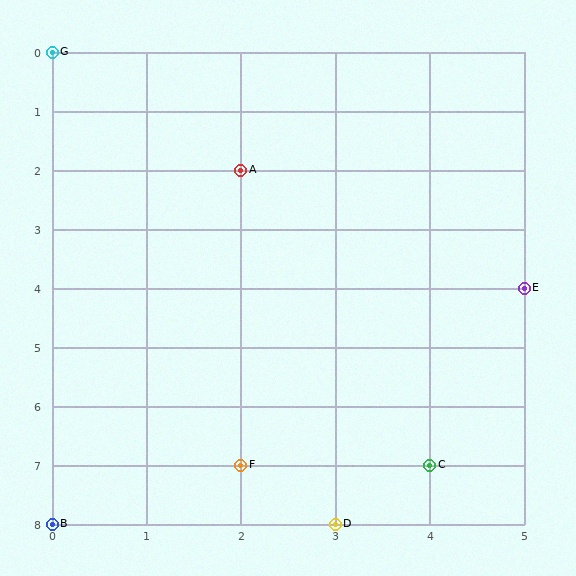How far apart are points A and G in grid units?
Points A and G are 2 columns and 2 rows apart (about 2.8 grid units diagonally).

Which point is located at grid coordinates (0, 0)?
Point G is at (0, 0).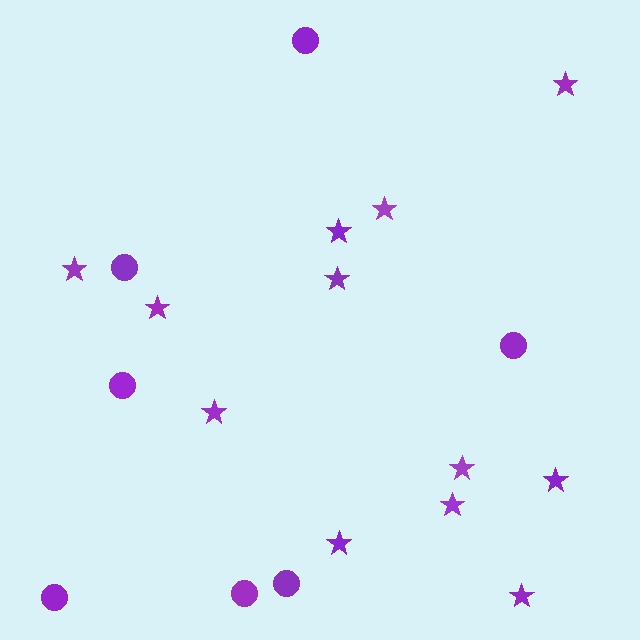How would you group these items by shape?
There are 2 groups: one group of stars (12) and one group of circles (7).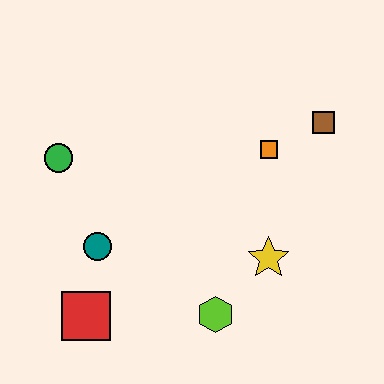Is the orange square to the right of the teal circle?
Yes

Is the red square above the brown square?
No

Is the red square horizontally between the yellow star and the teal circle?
No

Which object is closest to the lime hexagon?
The yellow star is closest to the lime hexagon.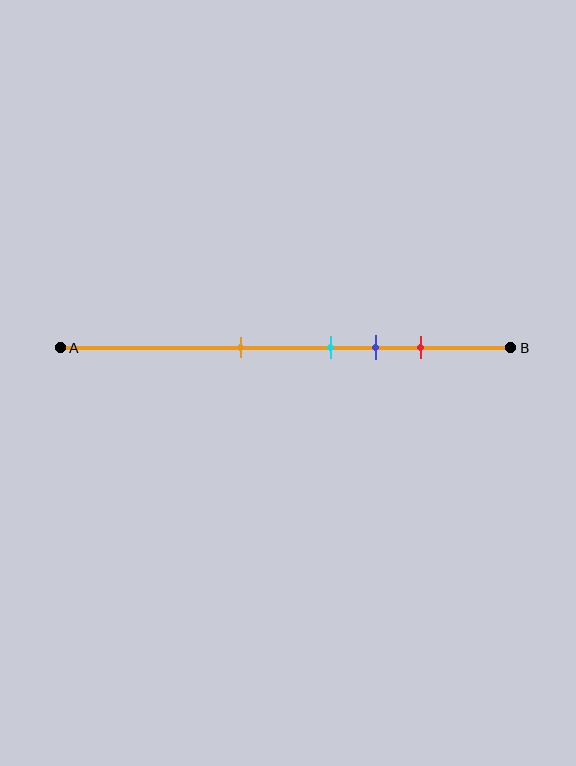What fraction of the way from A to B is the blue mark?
The blue mark is approximately 70% (0.7) of the way from A to B.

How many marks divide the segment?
There are 4 marks dividing the segment.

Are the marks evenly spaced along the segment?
No, the marks are not evenly spaced.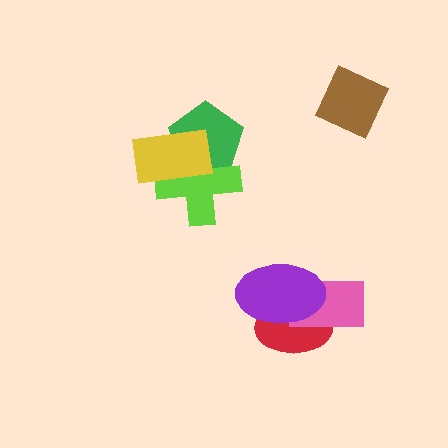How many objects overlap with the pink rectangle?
2 objects overlap with the pink rectangle.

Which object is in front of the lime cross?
The yellow rectangle is in front of the lime cross.